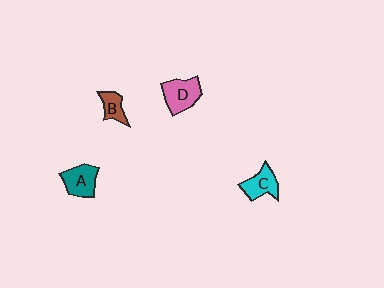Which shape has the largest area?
Shape D (pink).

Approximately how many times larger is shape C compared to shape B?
Approximately 1.4 times.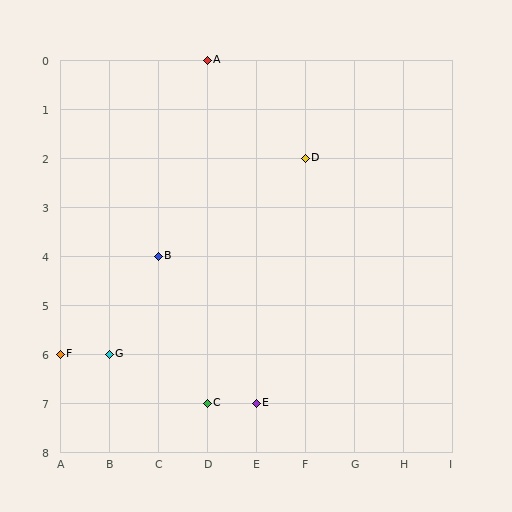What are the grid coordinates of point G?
Point G is at grid coordinates (B, 6).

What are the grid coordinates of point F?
Point F is at grid coordinates (A, 6).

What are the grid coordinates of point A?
Point A is at grid coordinates (D, 0).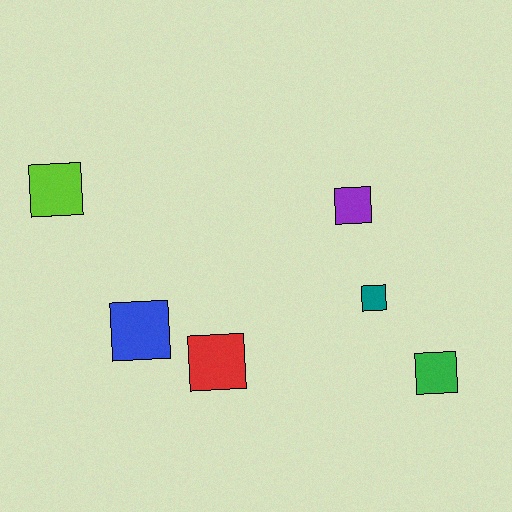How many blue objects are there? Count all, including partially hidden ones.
There is 1 blue object.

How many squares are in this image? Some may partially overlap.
There are 6 squares.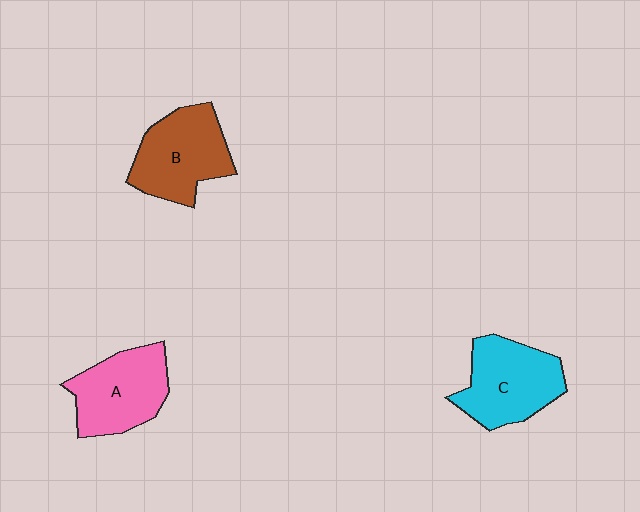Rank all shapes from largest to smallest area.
From largest to smallest: C (cyan), B (brown), A (pink).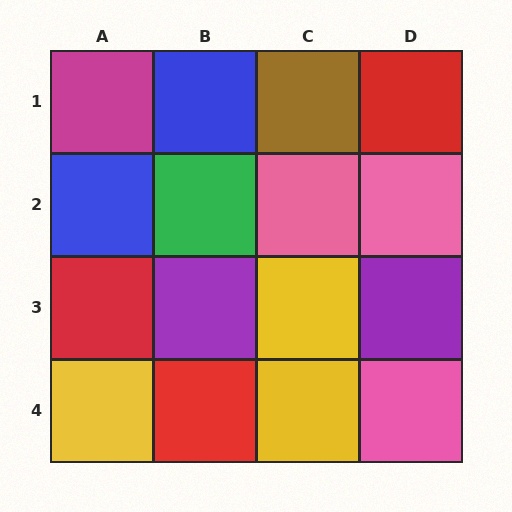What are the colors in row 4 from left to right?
Yellow, red, yellow, pink.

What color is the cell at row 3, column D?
Purple.